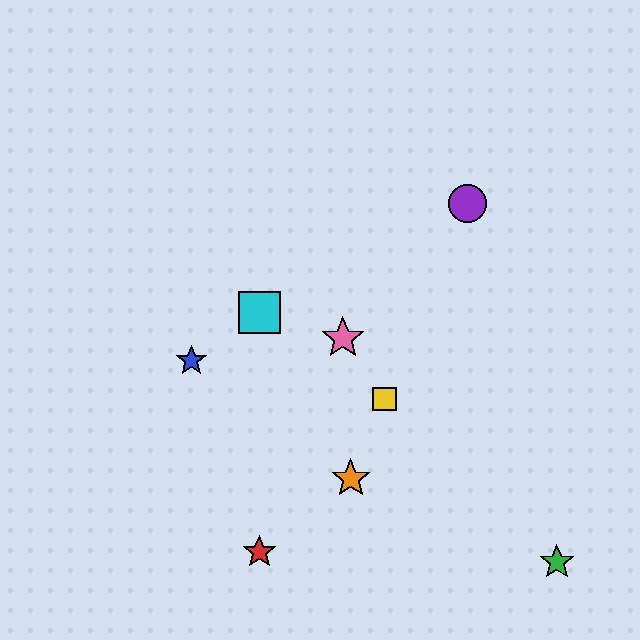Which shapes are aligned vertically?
The red star, the cyan square are aligned vertically.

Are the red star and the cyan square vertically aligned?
Yes, both are at x≈259.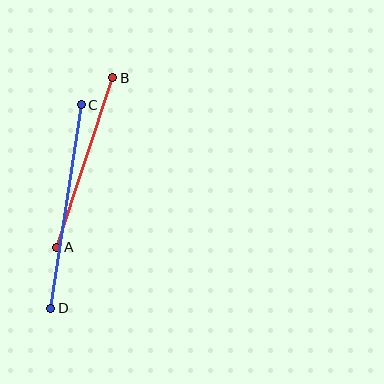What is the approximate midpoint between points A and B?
The midpoint is at approximately (85, 163) pixels.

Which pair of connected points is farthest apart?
Points C and D are farthest apart.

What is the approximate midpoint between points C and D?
The midpoint is at approximately (66, 206) pixels.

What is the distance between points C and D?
The distance is approximately 206 pixels.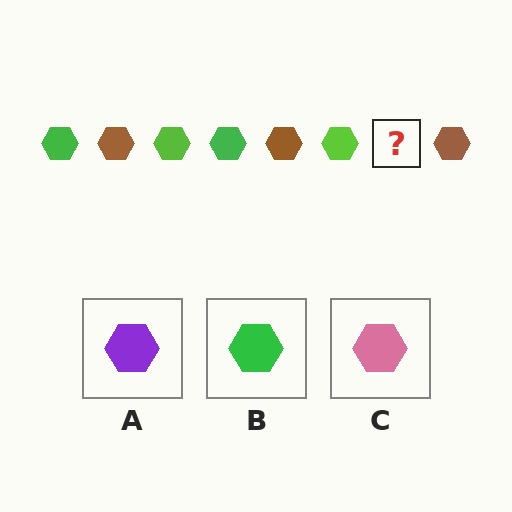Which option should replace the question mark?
Option B.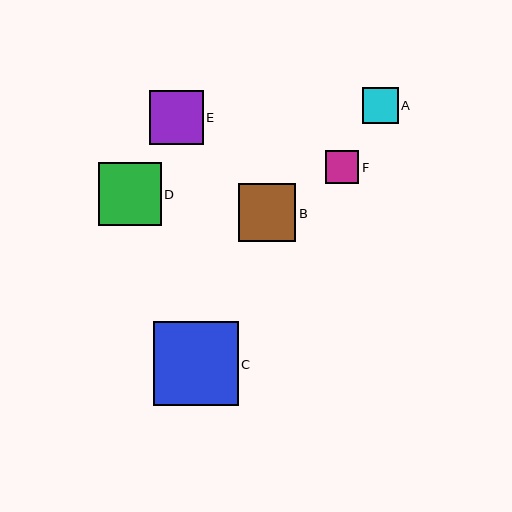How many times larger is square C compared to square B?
Square C is approximately 1.5 times the size of square B.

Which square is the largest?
Square C is the largest with a size of approximately 84 pixels.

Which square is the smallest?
Square F is the smallest with a size of approximately 33 pixels.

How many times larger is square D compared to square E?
Square D is approximately 1.2 times the size of square E.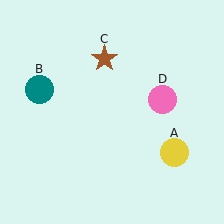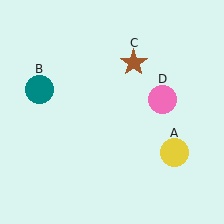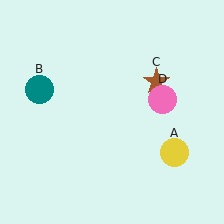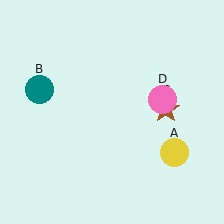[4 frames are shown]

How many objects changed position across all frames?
1 object changed position: brown star (object C).